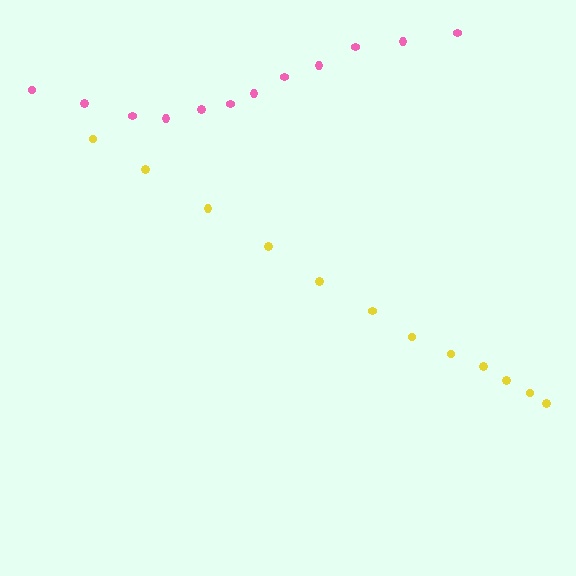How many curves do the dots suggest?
There are 2 distinct paths.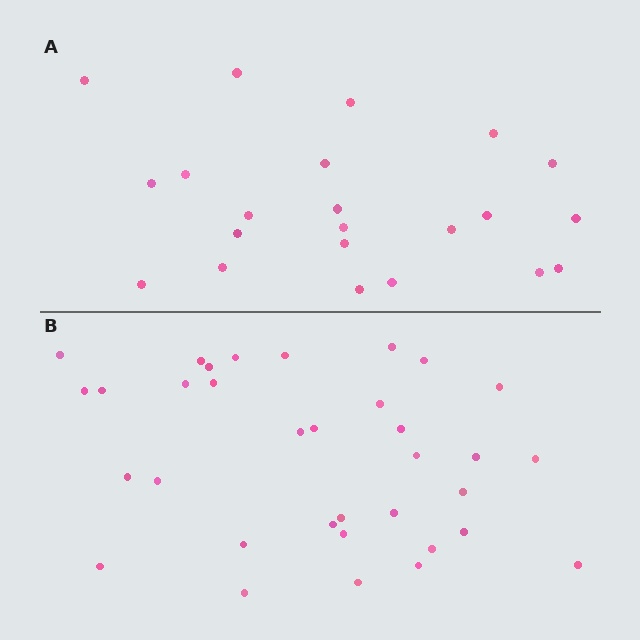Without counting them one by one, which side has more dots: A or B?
Region B (the bottom region) has more dots.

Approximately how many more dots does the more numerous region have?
Region B has roughly 12 or so more dots than region A.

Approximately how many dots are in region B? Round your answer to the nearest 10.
About 30 dots. (The exact count is 34, which rounds to 30.)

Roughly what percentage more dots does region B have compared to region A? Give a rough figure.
About 55% more.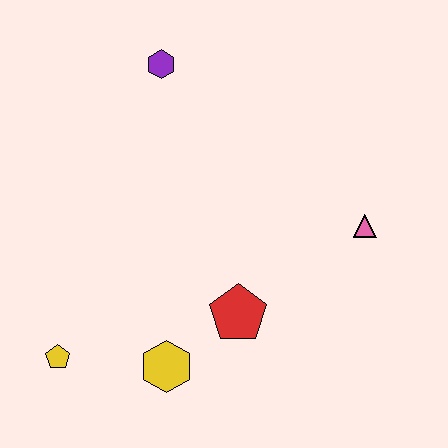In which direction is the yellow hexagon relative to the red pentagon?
The yellow hexagon is to the left of the red pentagon.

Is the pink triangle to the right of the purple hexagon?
Yes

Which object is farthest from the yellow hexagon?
The purple hexagon is farthest from the yellow hexagon.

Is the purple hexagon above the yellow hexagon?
Yes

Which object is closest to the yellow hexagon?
The red pentagon is closest to the yellow hexagon.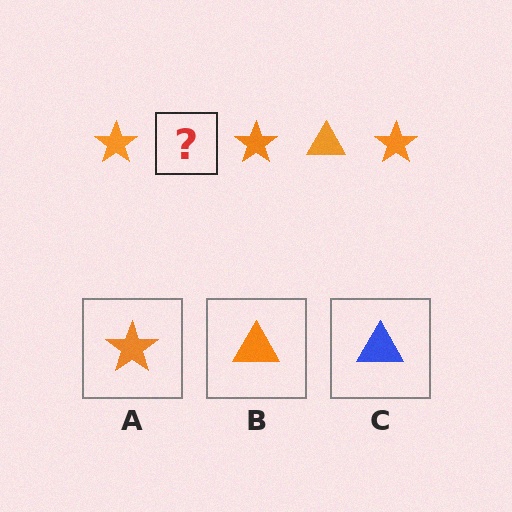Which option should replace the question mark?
Option B.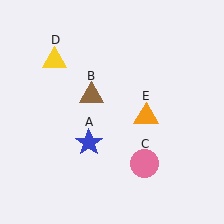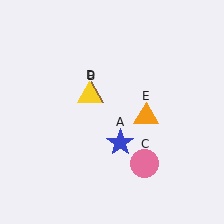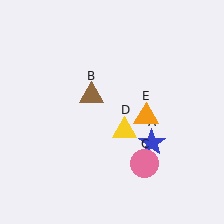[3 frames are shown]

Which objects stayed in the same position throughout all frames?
Brown triangle (object B) and pink circle (object C) and orange triangle (object E) remained stationary.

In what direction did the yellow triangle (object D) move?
The yellow triangle (object D) moved down and to the right.